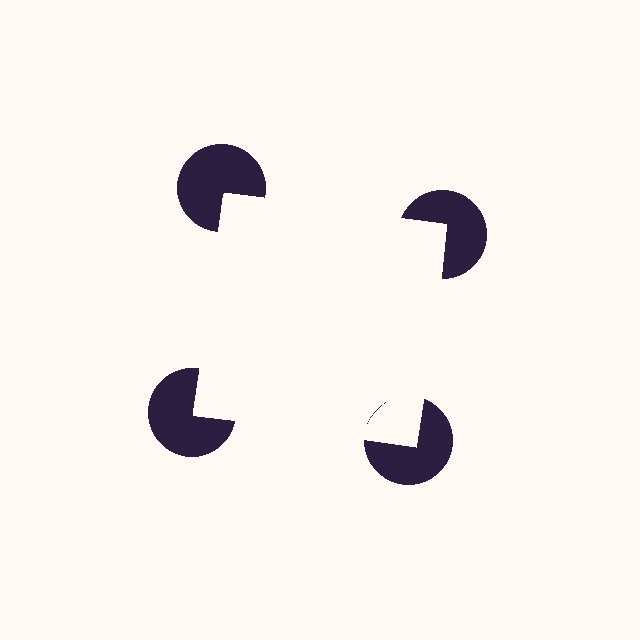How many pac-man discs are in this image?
There are 4 — one at each vertex of the illusory square.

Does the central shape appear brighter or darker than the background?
It typically appears slightly brighter than the background, even though no actual brightness change is drawn.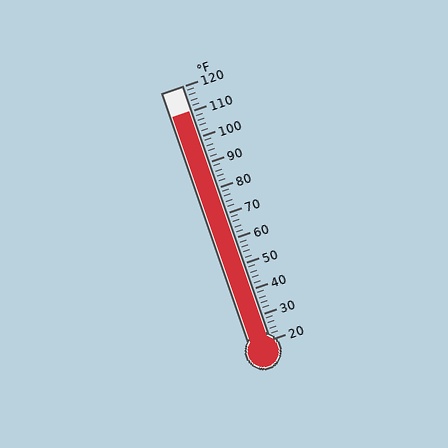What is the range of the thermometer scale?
The thermometer scale ranges from 20°F to 120°F.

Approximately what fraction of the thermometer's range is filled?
The thermometer is filled to approximately 90% of its range.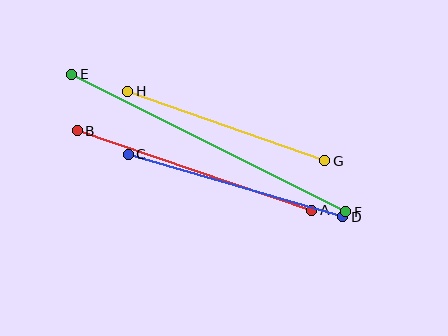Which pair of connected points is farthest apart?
Points E and F are farthest apart.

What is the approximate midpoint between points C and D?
The midpoint is at approximately (235, 185) pixels.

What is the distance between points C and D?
The distance is approximately 223 pixels.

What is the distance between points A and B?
The distance is approximately 248 pixels.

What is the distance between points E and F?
The distance is approximately 306 pixels.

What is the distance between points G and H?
The distance is approximately 209 pixels.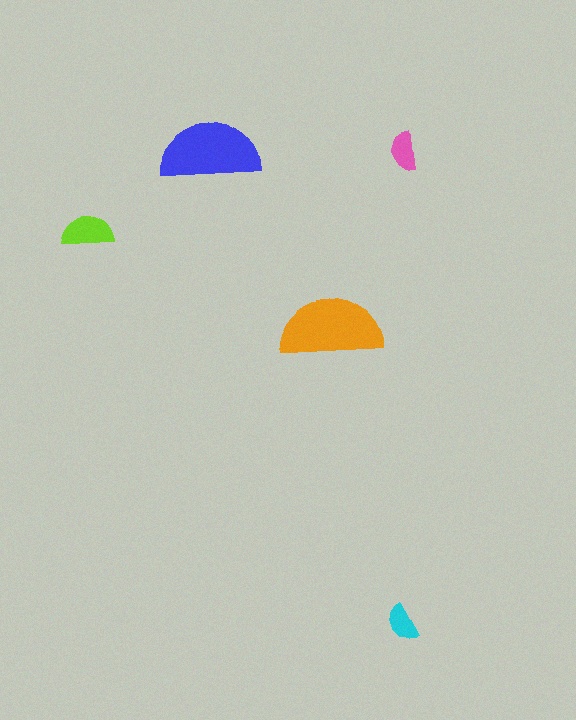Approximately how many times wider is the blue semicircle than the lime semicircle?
About 2 times wider.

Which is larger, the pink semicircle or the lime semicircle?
The lime one.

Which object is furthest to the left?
The lime semicircle is leftmost.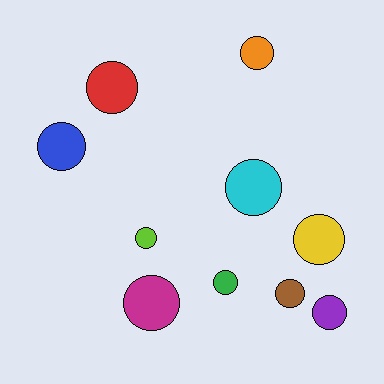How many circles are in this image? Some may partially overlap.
There are 10 circles.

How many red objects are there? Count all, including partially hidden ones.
There is 1 red object.